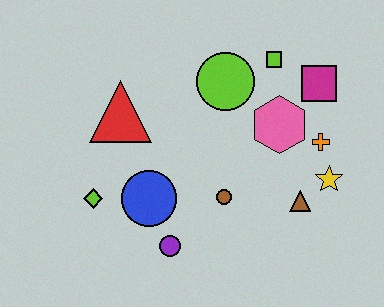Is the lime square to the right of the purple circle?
Yes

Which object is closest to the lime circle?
The lime square is closest to the lime circle.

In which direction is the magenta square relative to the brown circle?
The magenta square is above the brown circle.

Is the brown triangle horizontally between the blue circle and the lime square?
No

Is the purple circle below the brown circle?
Yes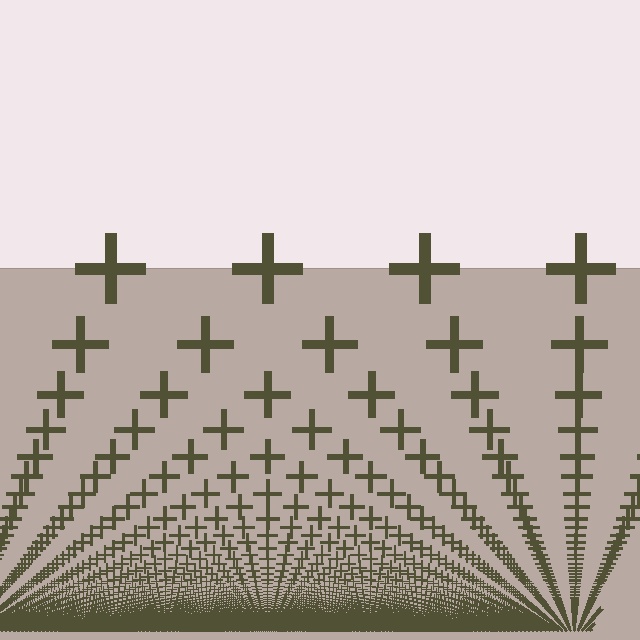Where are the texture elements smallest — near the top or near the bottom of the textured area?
Near the bottom.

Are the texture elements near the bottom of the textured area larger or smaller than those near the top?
Smaller. The gradient is inverted — elements near the bottom are smaller and denser.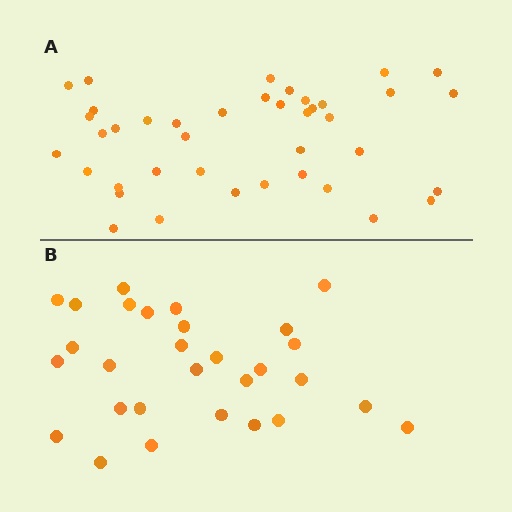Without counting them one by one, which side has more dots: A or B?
Region A (the top region) has more dots.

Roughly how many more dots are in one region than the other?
Region A has roughly 12 or so more dots than region B.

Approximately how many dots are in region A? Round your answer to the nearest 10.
About 40 dots.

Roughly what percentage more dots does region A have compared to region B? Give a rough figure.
About 40% more.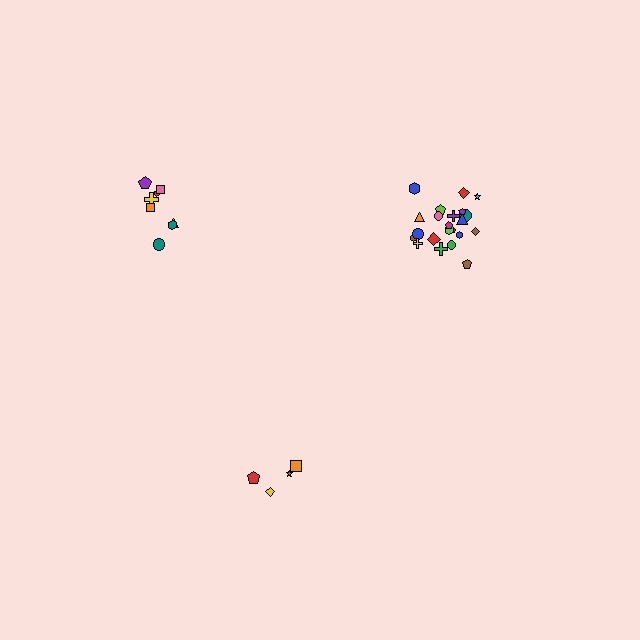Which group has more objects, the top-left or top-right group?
The top-right group.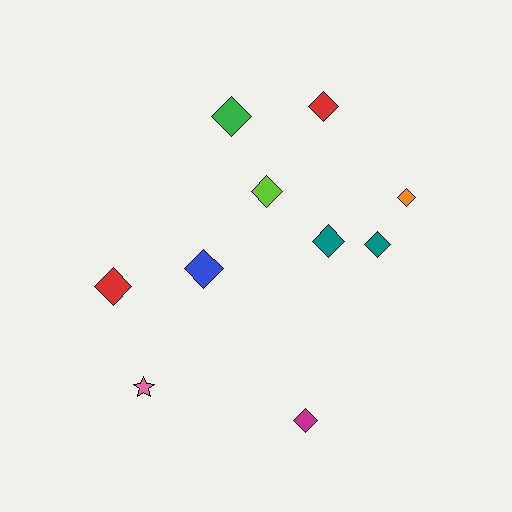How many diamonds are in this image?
There are 9 diamonds.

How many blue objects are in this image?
There is 1 blue object.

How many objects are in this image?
There are 10 objects.